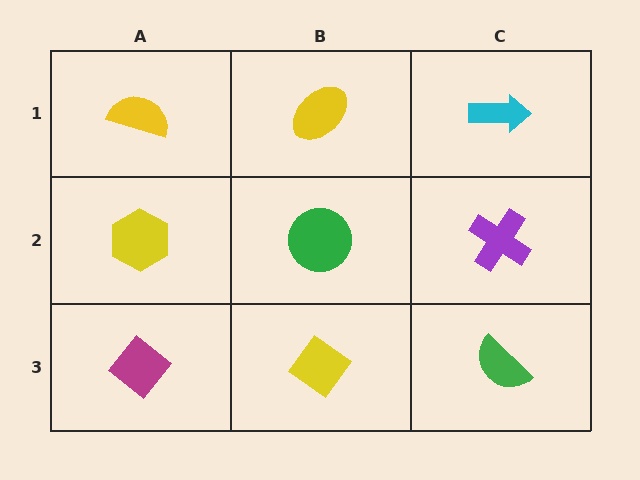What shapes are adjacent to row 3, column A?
A yellow hexagon (row 2, column A), a yellow diamond (row 3, column B).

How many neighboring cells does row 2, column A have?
3.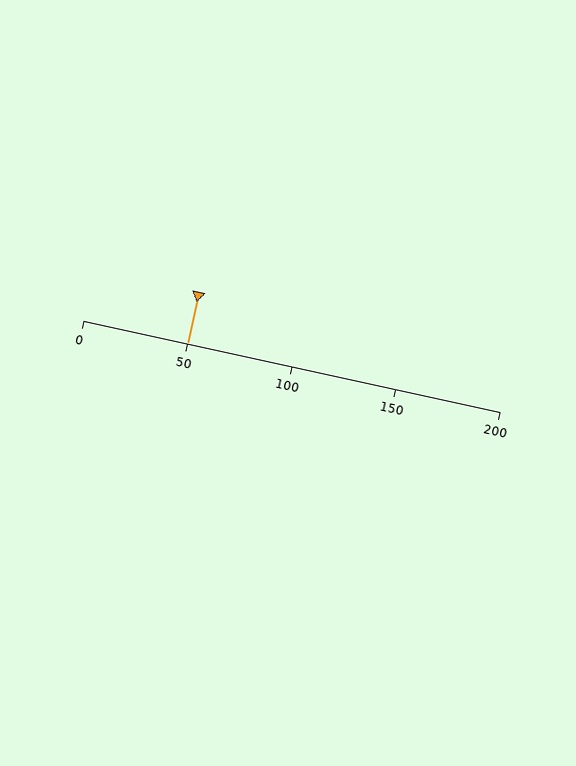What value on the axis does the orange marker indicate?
The marker indicates approximately 50.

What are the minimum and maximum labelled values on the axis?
The axis runs from 0 to 200.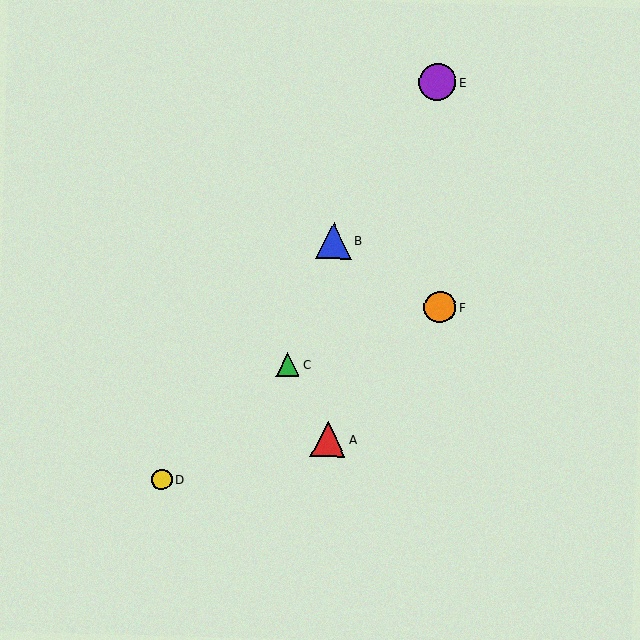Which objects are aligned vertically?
Objects A, B are aligned vertically.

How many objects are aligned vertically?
2 objects (A, B) are aligned vertically.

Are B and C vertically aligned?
No, B is at x≈333 and C is at x≈288.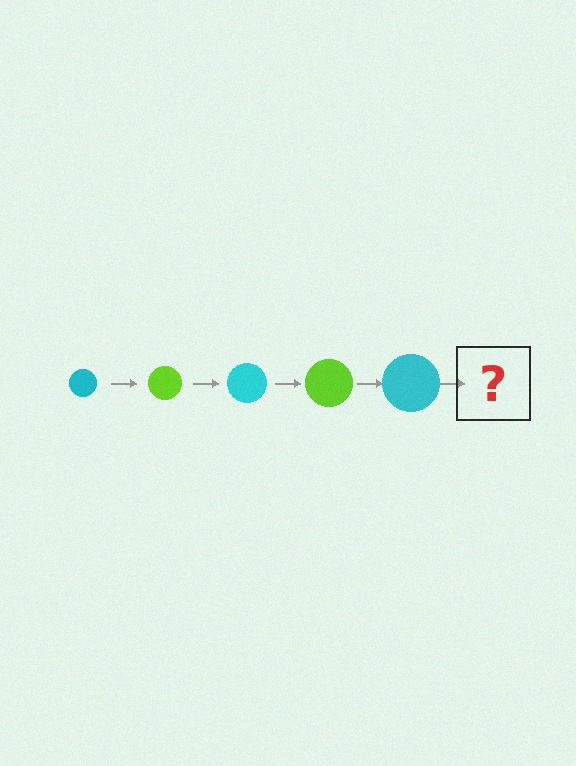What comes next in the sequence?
The next element should be a lime circle, larger than the previous one.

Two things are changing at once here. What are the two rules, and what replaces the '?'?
The two rules are that the circle grows larger each step and the color cycles through cyan and lime. The '?' should be a lime circle, larger than the previous one.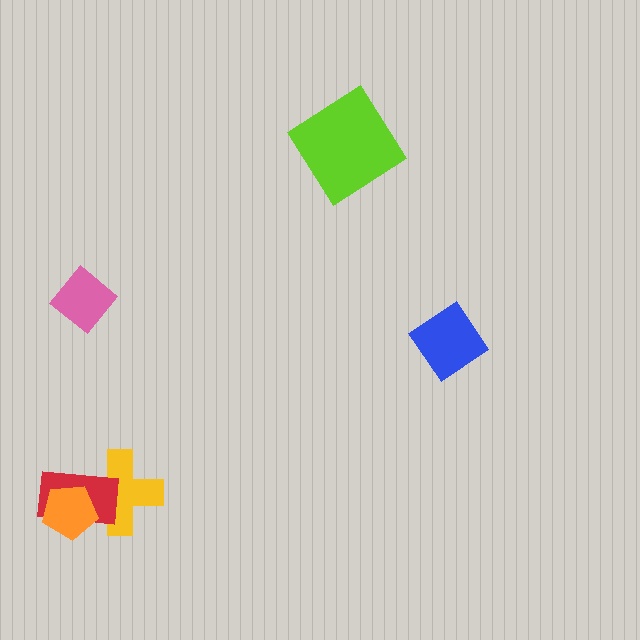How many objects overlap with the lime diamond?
0 objects overlap with the lime diamond.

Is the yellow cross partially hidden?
Yes, it is partially covered by another shape.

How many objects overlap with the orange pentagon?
2 objects overlap with the orange pentagon.